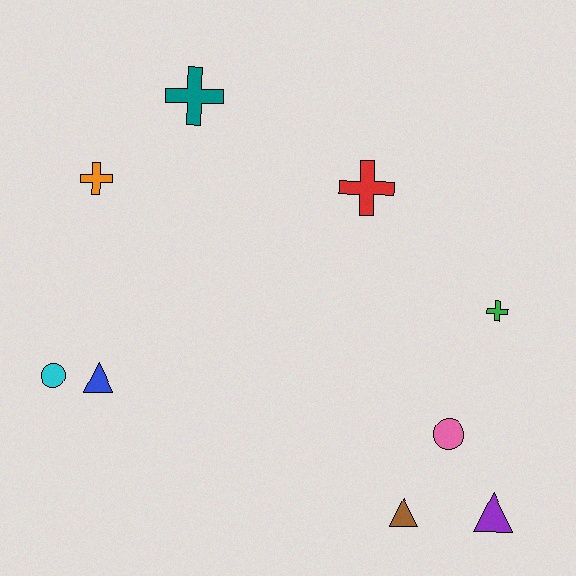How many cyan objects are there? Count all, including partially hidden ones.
There is 1 cyan object.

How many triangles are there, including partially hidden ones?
There are 3 triangles.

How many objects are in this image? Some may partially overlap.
There are 9 objects.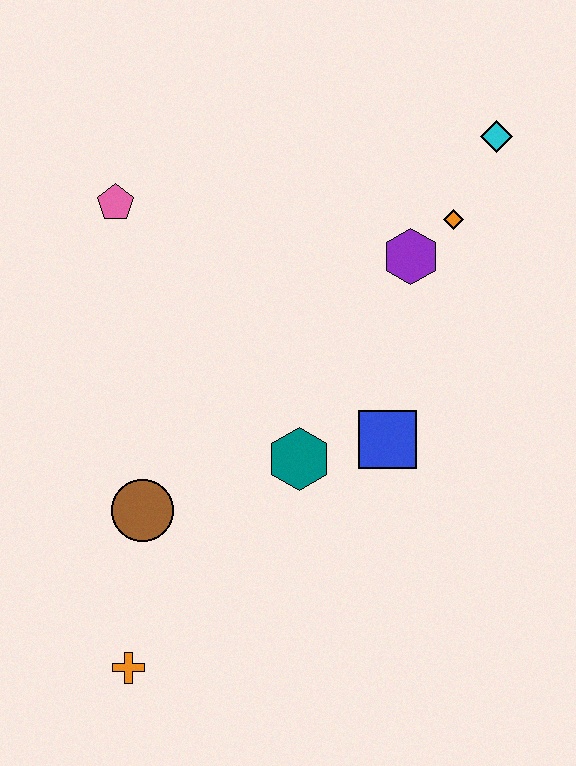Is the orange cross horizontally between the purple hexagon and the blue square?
No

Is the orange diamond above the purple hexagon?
Yes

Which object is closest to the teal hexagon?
The blue square is closest to the teal hexagon.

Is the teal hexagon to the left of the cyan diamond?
Yes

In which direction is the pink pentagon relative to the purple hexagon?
The pink pentagon is to the left of the purple hexagon.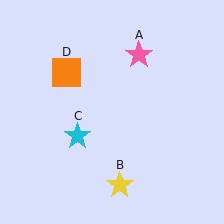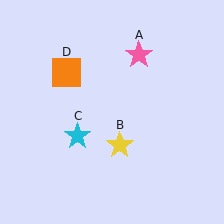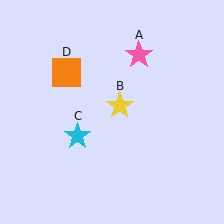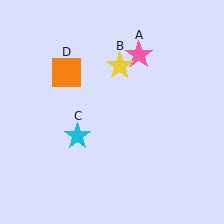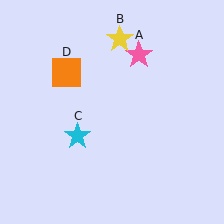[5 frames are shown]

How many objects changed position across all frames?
1 object changed position: yellow star (object B).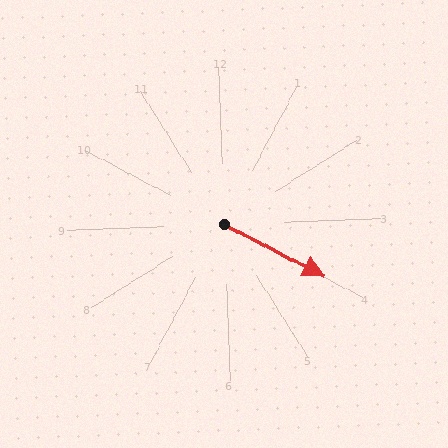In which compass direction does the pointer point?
Southeast.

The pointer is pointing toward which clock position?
Roughly 4 o'clock.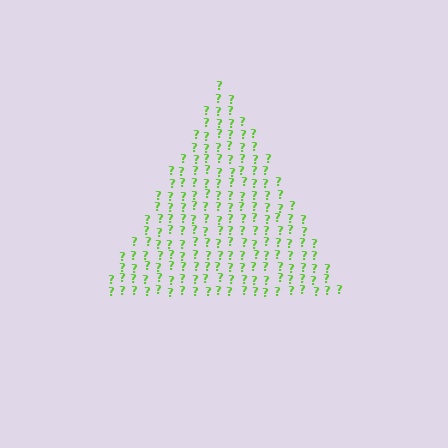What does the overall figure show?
The overall figure shows a triangle.